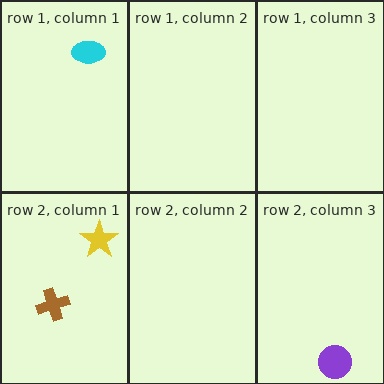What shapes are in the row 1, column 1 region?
The cyan ellipse.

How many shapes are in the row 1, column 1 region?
1.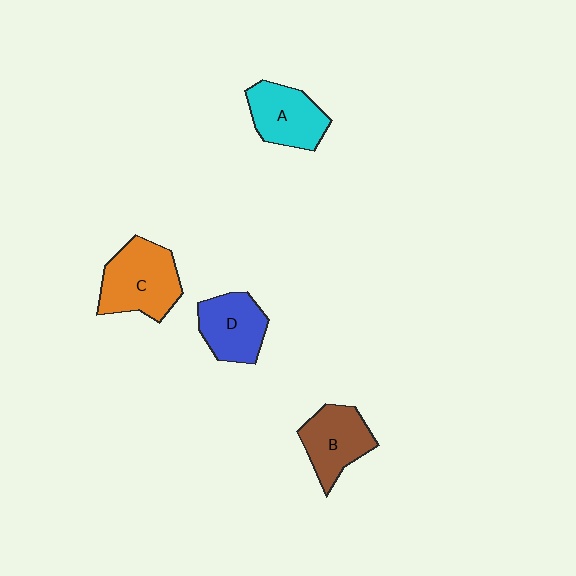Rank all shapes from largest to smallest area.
From largest to smallest: C (orange), A (cyan), B (brown), D (blue).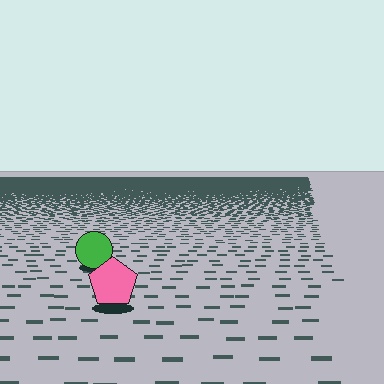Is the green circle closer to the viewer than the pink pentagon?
No. The pink pentagon is closer — you can tell from the texture gradient: the ground texture is coarser near it.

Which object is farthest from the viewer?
The green circle is farthest from the viewer. It appears smaller and the ground texture around it is denser.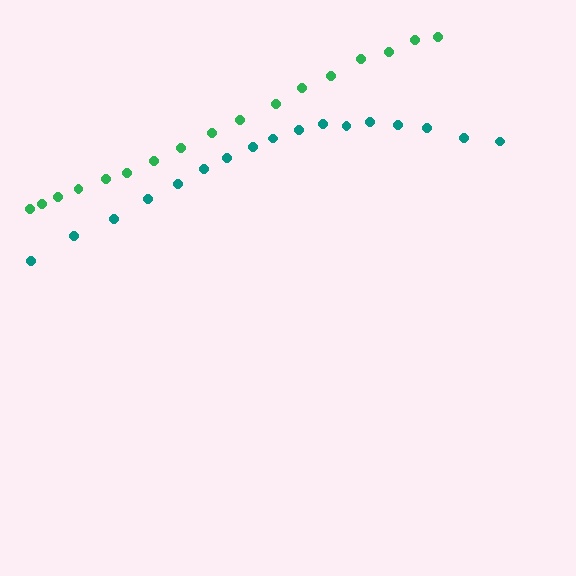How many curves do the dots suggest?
There are 2 distinct paths.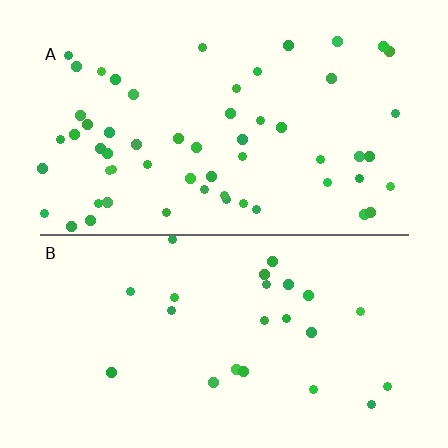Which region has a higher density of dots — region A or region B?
A (the top).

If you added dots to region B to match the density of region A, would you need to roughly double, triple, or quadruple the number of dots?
Approximately double.